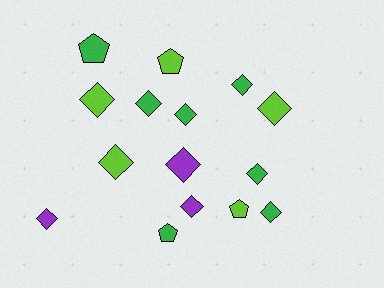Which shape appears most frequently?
Diamond, with 11 objects.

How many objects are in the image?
There are 15 objects.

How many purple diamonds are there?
There are 3 purple diamonds.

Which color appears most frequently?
Green, with 7 objects.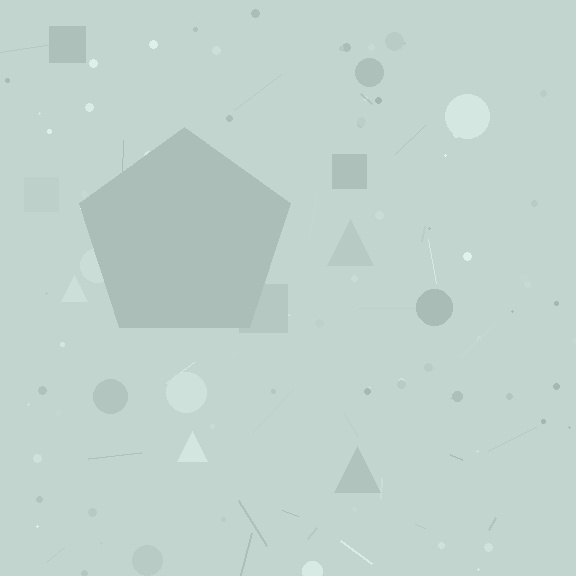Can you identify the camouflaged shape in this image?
The camouflaged shape is a pentagon.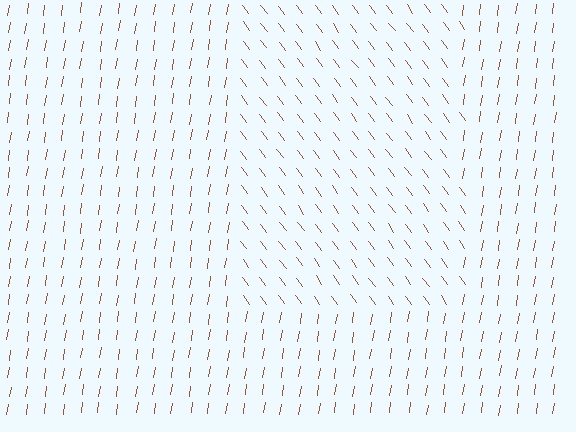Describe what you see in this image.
The image is filled with small brown line segments. A rectangle region in the image has lines oriented differently from the surrounding lines, creating a visible texture boundary.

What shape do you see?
I see a rectangle.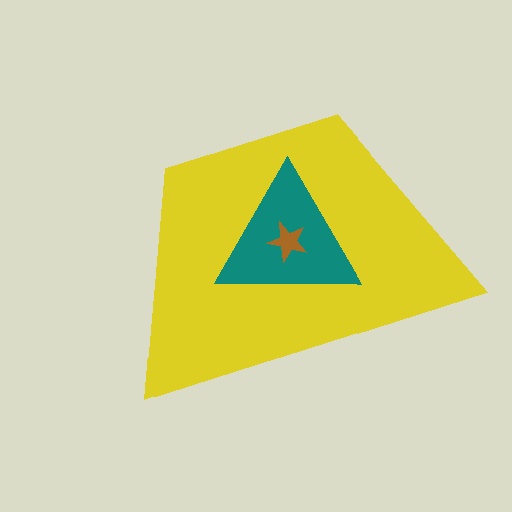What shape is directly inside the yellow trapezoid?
The teal triangle.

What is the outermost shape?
The yellow trapezoid.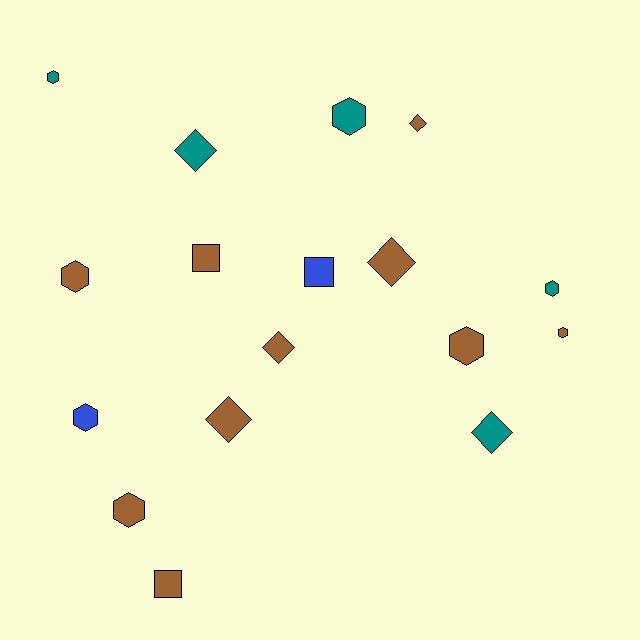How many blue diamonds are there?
There are no blue diamonds.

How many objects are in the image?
There are 17 objects.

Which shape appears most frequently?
Hexagon, with 8 objects.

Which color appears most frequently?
Brown, with 10 objects.